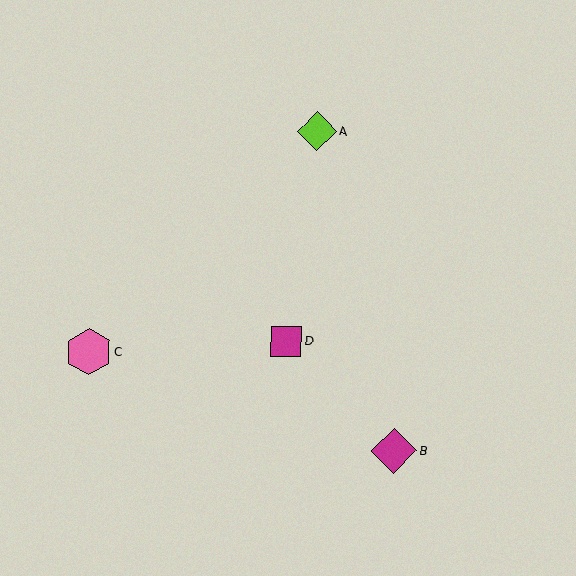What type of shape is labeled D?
Shape D is a magenta square.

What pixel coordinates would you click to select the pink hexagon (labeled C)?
Click at (89, 352) to select the pink hexagon C.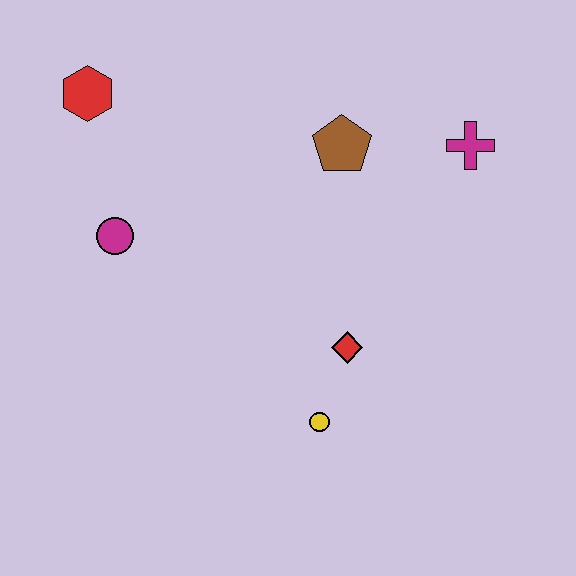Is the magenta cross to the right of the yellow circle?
Yes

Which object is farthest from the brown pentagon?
The yellow circle is farthest from the brown pentagon.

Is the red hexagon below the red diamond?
No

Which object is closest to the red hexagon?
The magenta circle is closest to the red hexagon.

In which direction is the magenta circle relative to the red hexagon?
The magenta circle is below the red hexagon.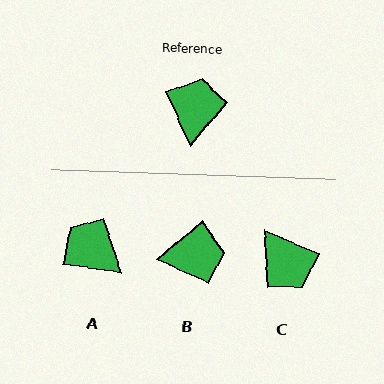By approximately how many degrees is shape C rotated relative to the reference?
Approximately 137 degrees clockwise.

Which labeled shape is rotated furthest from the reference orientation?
C, about 137 degrees away.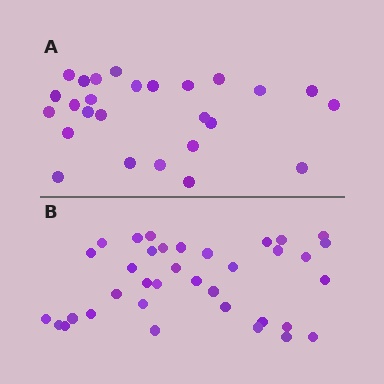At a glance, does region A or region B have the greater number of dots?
Region B (the bottom region) has more dots.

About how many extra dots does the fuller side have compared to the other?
Region B has roughly 10 or so more dots than region A.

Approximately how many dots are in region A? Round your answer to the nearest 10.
About 30 dots. (The exact count is 26, which rounds to 30.)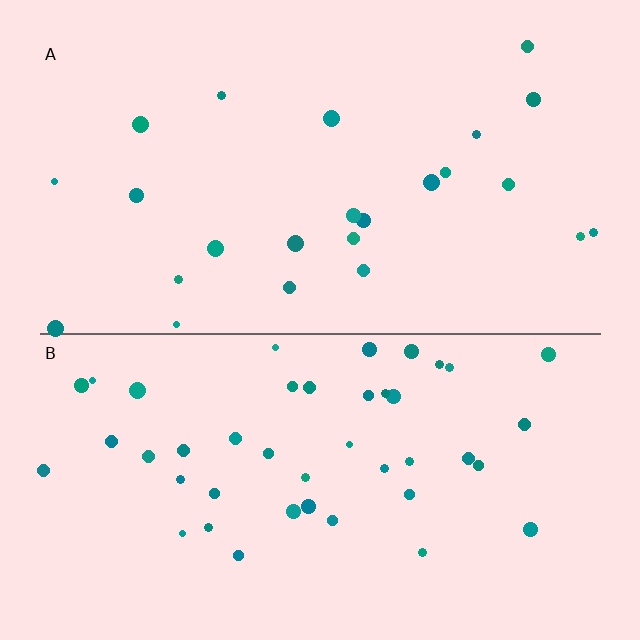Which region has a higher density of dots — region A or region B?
B (the bottom).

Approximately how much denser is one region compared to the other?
Approximately 1.9× — region B over region A.